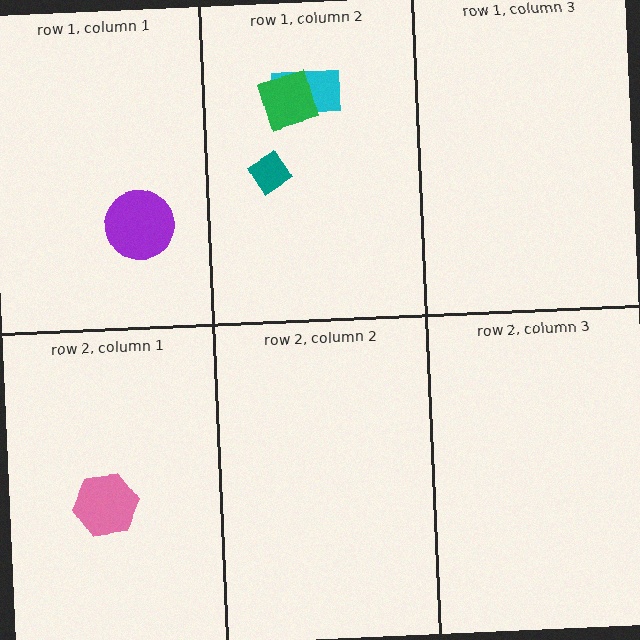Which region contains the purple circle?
The row 1, column 1 region.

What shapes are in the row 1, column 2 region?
The cyan rectangle, the green square, the teal diamond.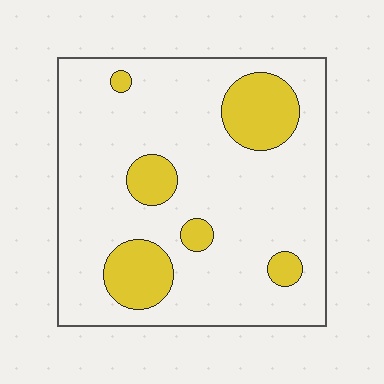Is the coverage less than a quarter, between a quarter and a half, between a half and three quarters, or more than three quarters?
Less than a quarter.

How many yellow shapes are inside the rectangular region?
6.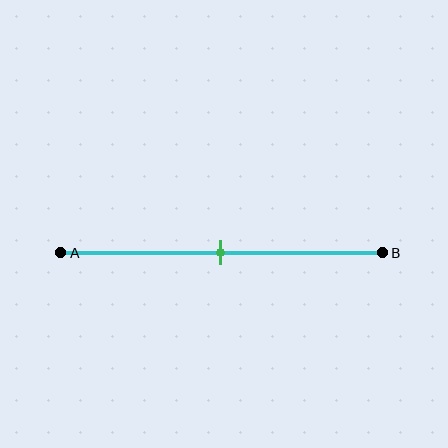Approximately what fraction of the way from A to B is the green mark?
The green mark is approximately 50% of the way from A to B.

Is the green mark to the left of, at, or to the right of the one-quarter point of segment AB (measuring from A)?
The green mark is to the right of the one-quarter point of segment AB.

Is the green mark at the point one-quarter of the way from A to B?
No, the mark is at about 50% from A, not at the 25% one-quarter point.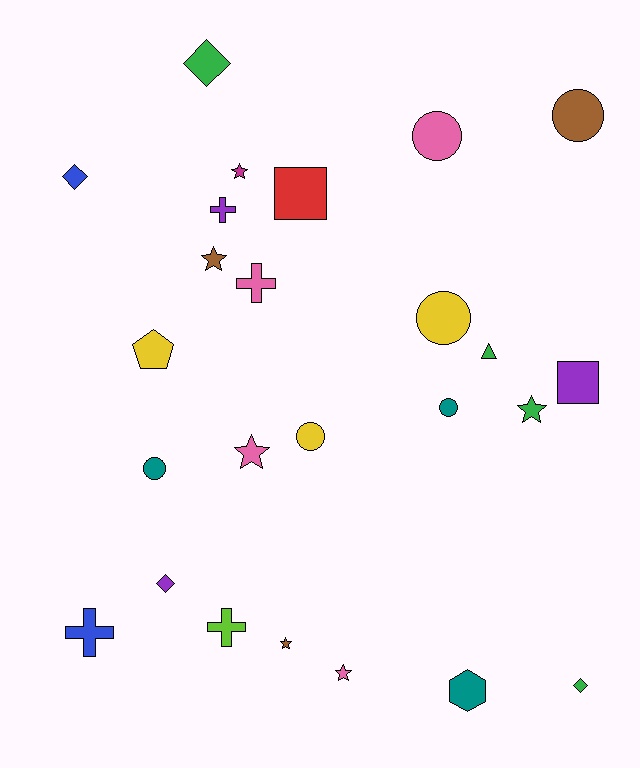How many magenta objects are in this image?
There is 1 magenta object.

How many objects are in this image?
There are 25 objects.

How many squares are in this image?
There are 2 squares.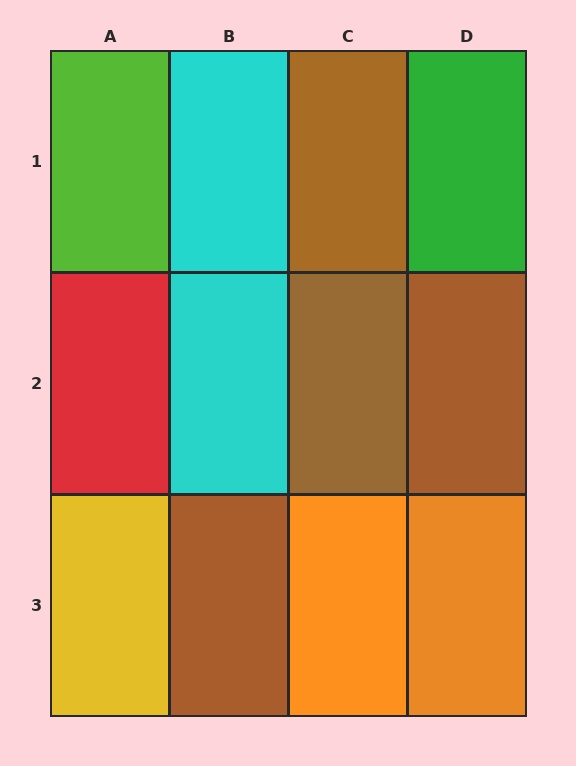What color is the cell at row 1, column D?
Green.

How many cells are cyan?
2 cells are cyan.